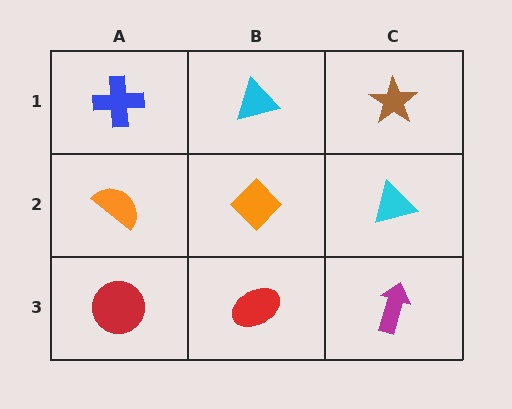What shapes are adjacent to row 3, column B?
An orange diamond (row 2, column B), a red circle (row 3, column A), a magenta arrow (row 3, column C).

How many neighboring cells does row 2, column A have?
3.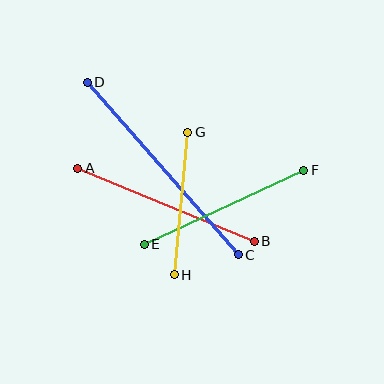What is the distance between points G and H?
The distance is approximately 143 pixels.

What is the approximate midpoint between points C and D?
The midpoint is at approximately (163, 168) pixels.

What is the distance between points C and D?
The distance is approximately 229 pixels.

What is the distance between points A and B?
The distance is approximately 191 pixels.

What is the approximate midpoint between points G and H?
The midpoint is at approximately (181, 203) pixels.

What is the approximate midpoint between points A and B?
The midpoint is at approximately (166, 205) pixels.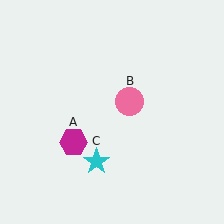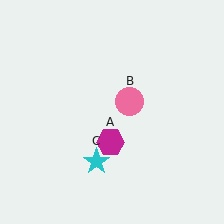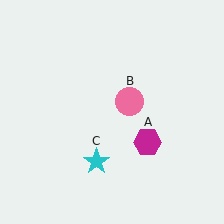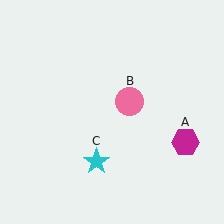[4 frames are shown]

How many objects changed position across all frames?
1 object changed position: magenta hexagon (object A).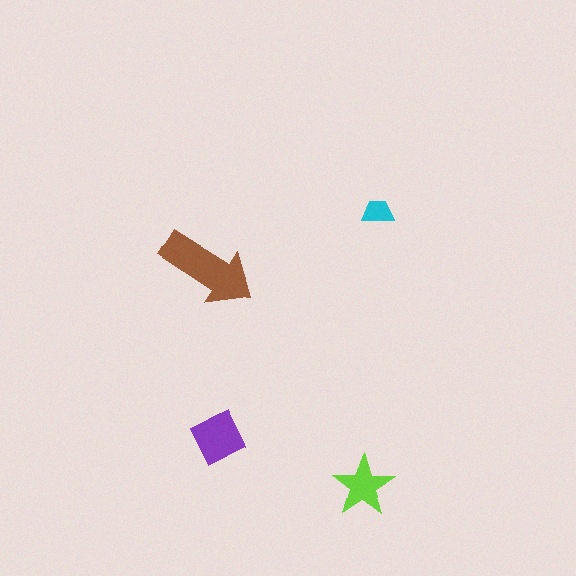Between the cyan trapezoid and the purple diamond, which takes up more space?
The purple diamond.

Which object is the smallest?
The cyan trapezoid.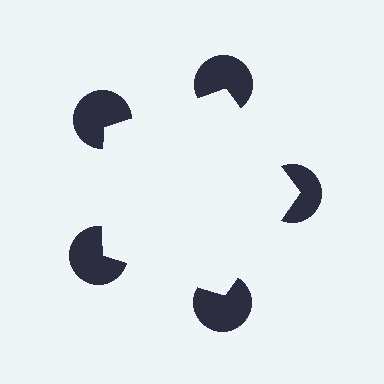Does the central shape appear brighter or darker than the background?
It typically appears slightly brighter than the background, even though no actual brightness change is drawn.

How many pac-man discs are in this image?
There are 5 — one at each vertex of the illusory pentagon.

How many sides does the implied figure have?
5 sides.